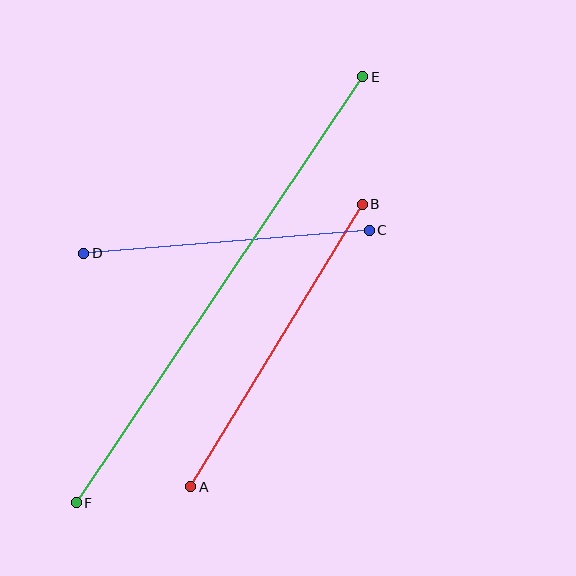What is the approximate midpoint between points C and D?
The midpoint is at approximately (227, 242) pixels.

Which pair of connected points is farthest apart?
Points E and F are farthest apart.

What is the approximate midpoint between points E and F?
The midpoint is at approximately (219, 290) pixels.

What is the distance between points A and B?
The distance is approximately 331 pixels.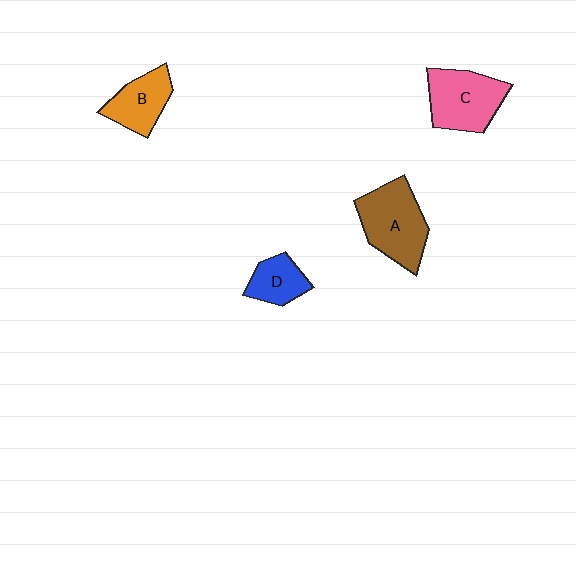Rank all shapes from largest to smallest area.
From largest to smallest: A (brown), C (pink), B (orange), D (blue).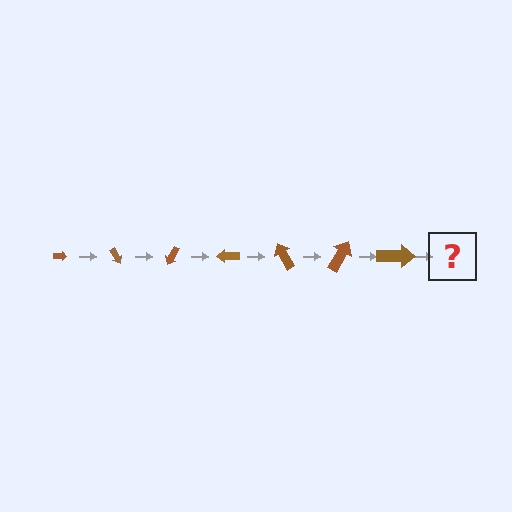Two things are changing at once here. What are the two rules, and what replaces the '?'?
The two rules are that the arrow grows larger each step and it rotates 60 degrees each step. The '?' should be an arrow, larger than the previous one and rotated 420 degrees from the start.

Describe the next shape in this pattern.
It should be an arrow, larger than the previous one and rotated 420 degrees from the start.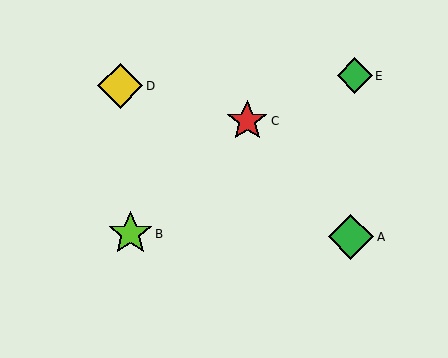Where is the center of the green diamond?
The center of the green diamond is at (355, 76).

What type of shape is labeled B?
Shape B is a lime star.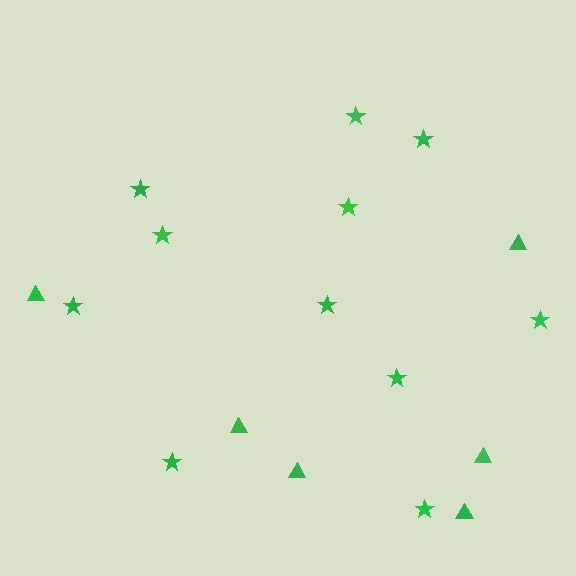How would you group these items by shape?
There are 2 groups: one group of triangles (6) and one group of stars (11).